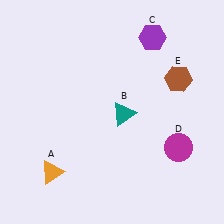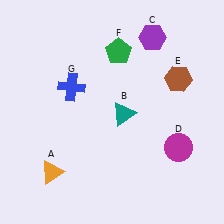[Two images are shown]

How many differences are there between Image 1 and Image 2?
There are 2 differences between the two images.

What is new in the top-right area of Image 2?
A green pentagon (F) was added in the top-right area of Image 2.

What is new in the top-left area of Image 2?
A blue cross (G) was added in the top-left area of Image 2.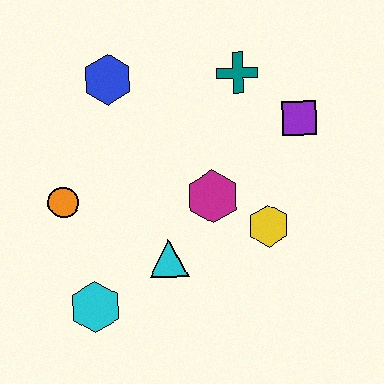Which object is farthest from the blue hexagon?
The cyan hexagon is farthest from the blue hexagon.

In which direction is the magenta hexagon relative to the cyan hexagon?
The magenta hexagon is to the right of the cyan hexagon.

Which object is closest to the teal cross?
The purple square is closest to the teal cross.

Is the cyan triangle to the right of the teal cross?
No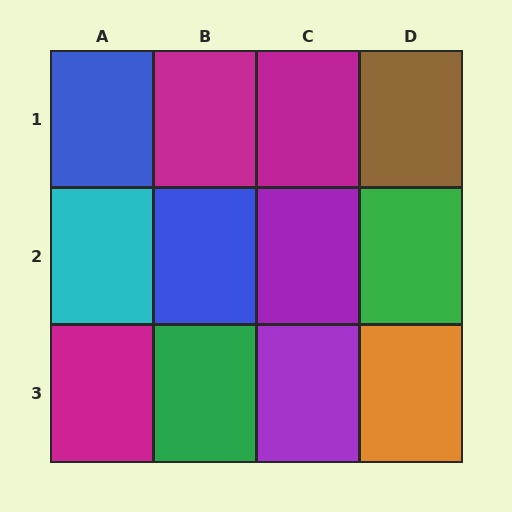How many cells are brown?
1 cell is brown.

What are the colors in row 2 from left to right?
Cyan, blue, purple, green.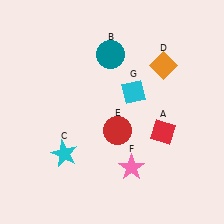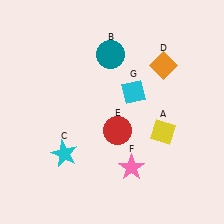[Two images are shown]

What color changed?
The diamond (A) changed from red in Image 1 to yellow in Image 2.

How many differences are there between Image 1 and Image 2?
There is 1 difference between the two images.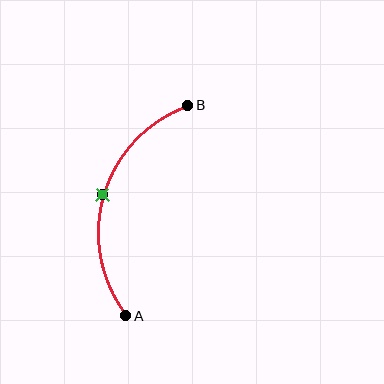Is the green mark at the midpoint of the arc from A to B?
Yes. The green mark lies on the arc at equal arc-length from both A and B — it is the arc midpoint.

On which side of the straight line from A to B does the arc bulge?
The arc bulges to the left of the straight line connecting A and B.